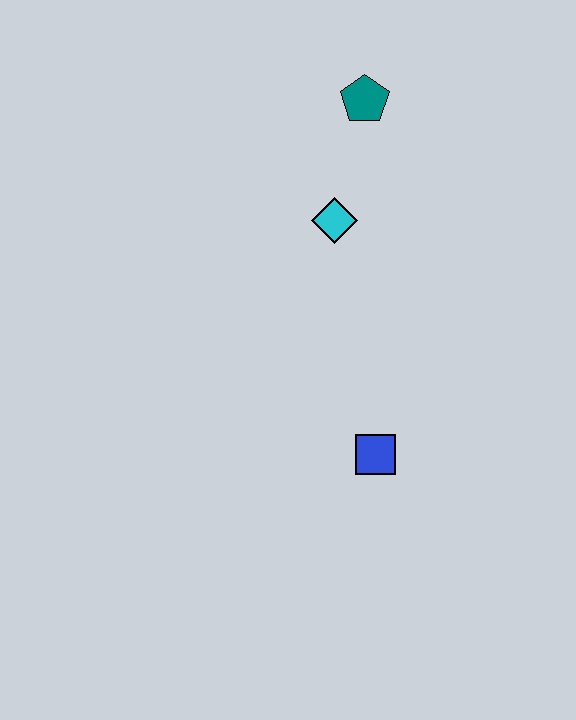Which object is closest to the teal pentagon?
The cyan diamond is closest to the teal pentagon.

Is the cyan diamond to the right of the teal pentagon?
No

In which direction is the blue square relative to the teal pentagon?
The blue square is below the teal pentagon.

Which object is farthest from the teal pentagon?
The blue square is farthest from the teal pentagon.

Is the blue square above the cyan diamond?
No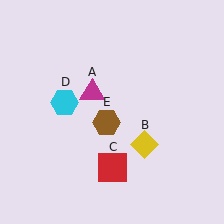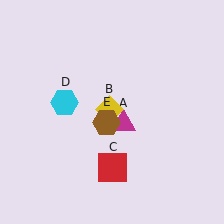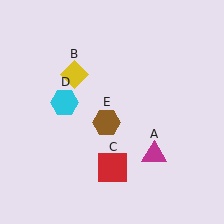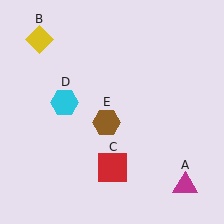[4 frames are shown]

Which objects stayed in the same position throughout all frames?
Red square (object C) and cyan hexagon (object D) and brown hexagon (object E) remained stationary.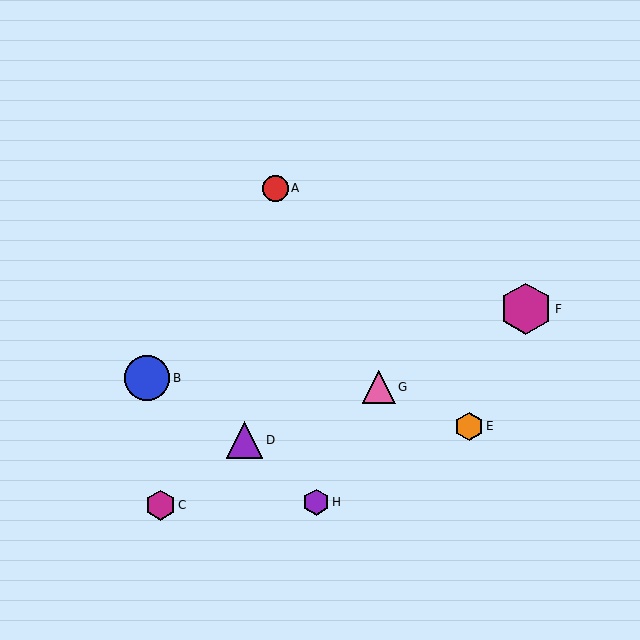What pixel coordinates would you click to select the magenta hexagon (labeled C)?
Click at (160, 505) to select the magenta hexagon C.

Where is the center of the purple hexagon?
The center of the purple hexagon is at (316, 502).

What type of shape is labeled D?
Shape D is a purple triangle.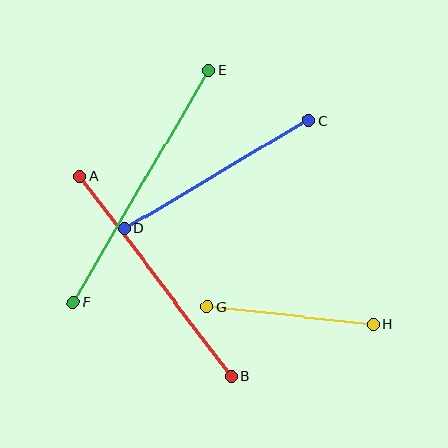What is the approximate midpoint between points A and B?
The midpoint is at approximately (155, 276) pixels.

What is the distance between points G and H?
The distance is approximately 167 pixels.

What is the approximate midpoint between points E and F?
The midpoint is at approximately (141, 186) pixels.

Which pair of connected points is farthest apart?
Points E and F are farthest apart.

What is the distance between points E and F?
The distance is approximately 269 pixels.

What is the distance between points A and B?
The distance is approximately 251 pixels.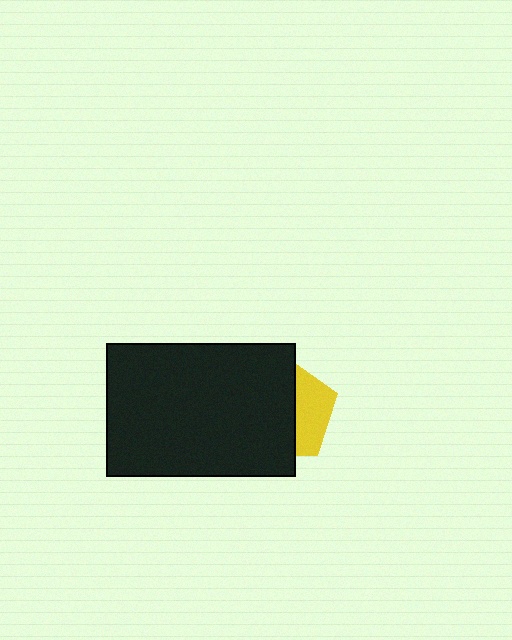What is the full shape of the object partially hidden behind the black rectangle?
The partially hidden object is a yellow pentagon.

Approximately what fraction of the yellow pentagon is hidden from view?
Roughly 63% of the yellow pentagon is hidden behind the black rectangle.